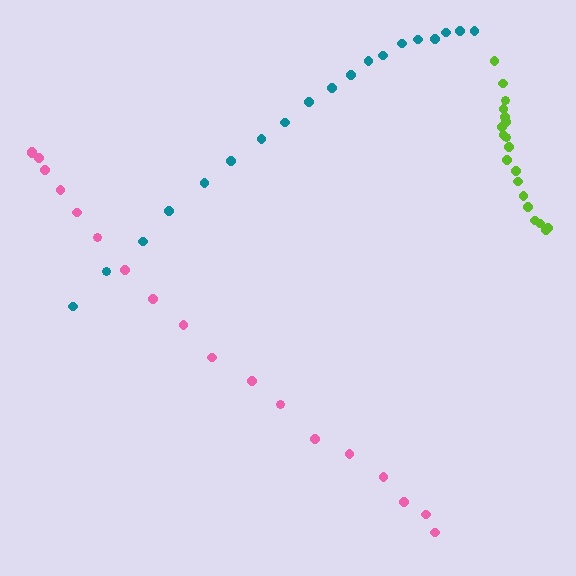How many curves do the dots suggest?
There are 3 distinct paths.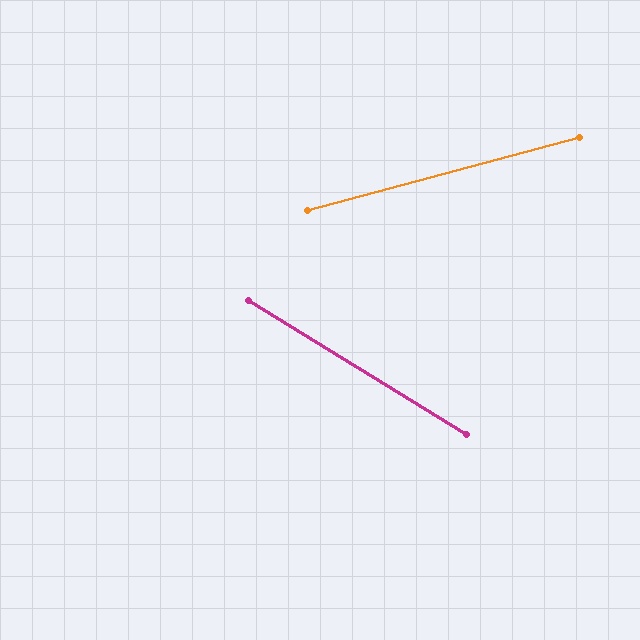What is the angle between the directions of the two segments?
Approximately 47 degrees.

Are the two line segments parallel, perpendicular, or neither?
Neither parallel nor perpendicular — they differ by about 47°.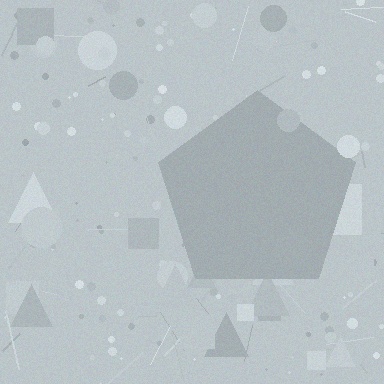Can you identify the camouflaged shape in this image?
The camouflaged shape is a pentagon.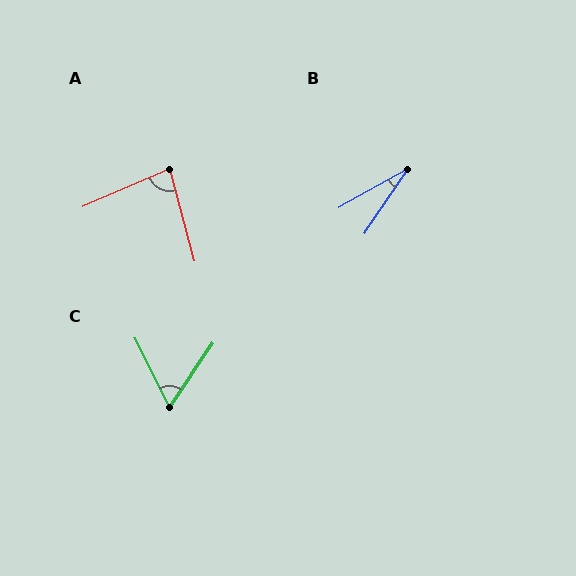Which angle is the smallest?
B, at approximately 27 degrees.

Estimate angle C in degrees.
Approximately 60 degrees.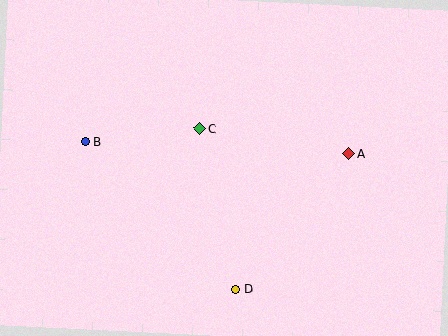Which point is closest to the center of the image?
Point C at (199, 129) is closest to the center.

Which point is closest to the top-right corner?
Point A is closest to the top-right corner.